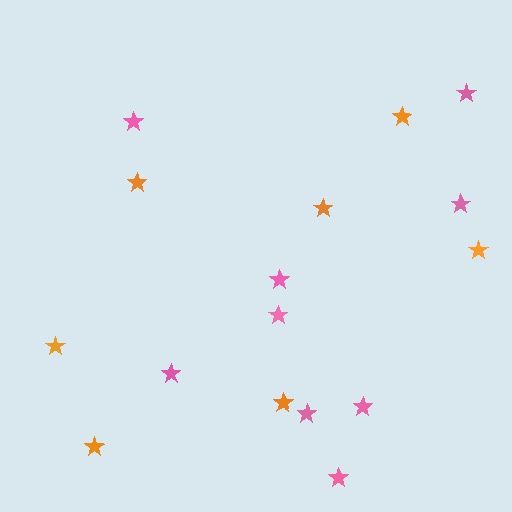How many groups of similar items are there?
There are 2 groups: one group of pink stars (9) and one group of orange stars (7).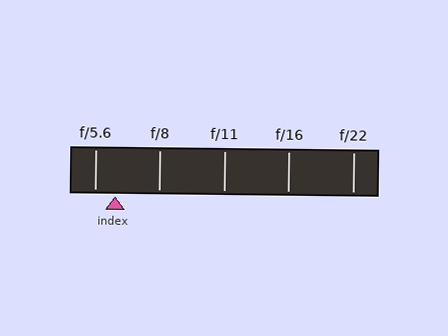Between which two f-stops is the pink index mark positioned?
The index mark is between f/5.6 and f/8.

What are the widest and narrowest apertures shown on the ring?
The widest aperture shown is f/5.6 and the narrowest is f/22.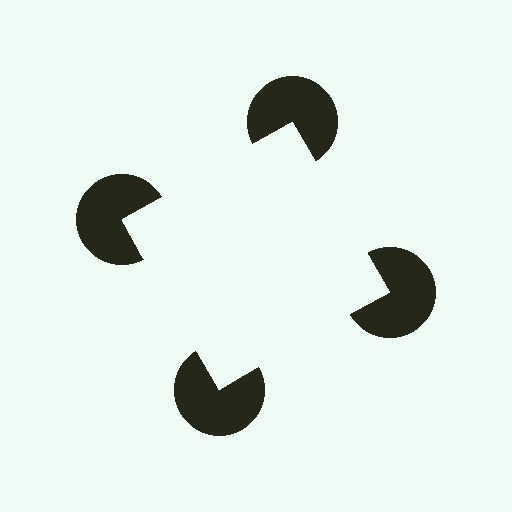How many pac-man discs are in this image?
There are 4 — one at each vertex of the illusory square.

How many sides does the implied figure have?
4 sides.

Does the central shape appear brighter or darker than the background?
It typically appears slightly brighter than the background, even though no actual brightness change is drawn.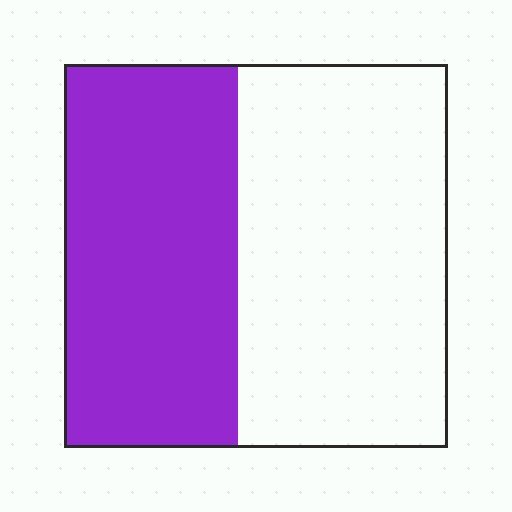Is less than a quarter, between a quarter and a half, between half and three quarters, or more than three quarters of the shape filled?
Between a quarter and a half.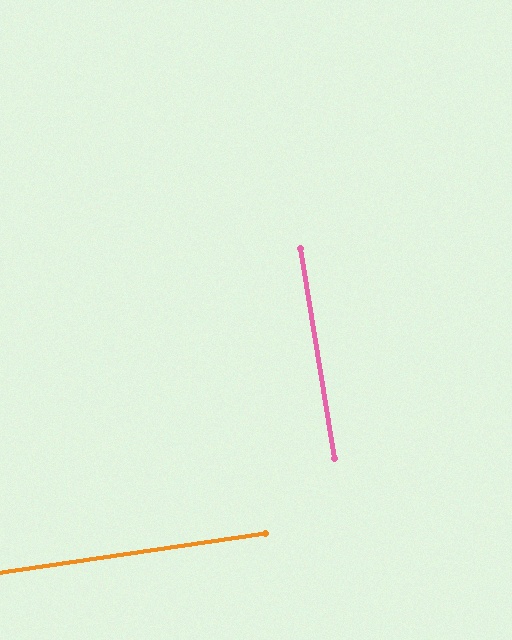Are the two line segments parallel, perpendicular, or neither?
Perpendicular — they meet at approximately 89°.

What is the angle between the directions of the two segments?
Approximately 89 degrees.